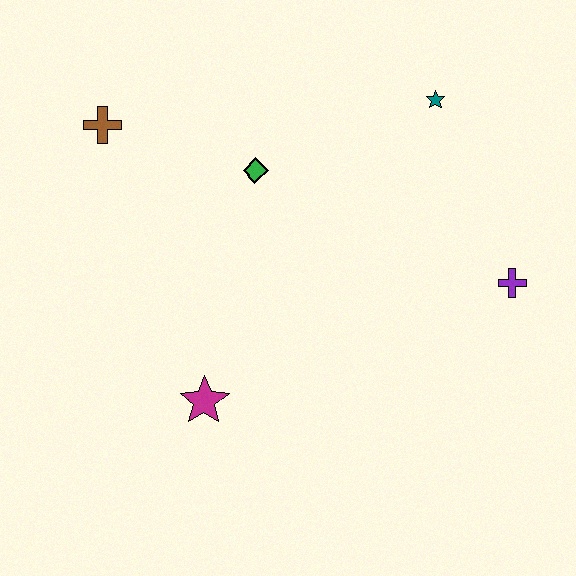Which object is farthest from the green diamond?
The purple cross is farthest from the green diamond.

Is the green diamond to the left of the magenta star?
No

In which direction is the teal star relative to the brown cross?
The teal star is to the right of the brown cross.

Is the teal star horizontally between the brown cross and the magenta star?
No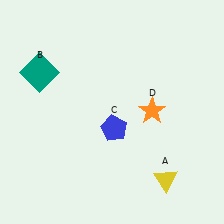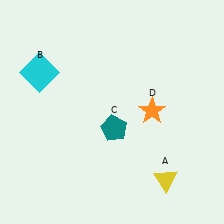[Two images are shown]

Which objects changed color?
B changed from teal to cyan. C changed from blue to teal.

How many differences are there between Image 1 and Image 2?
There are 2 differences between the two images.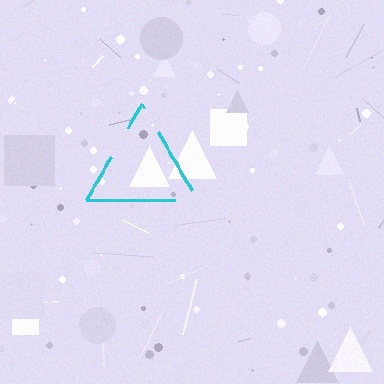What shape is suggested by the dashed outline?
The dashed outline suggests a triangle.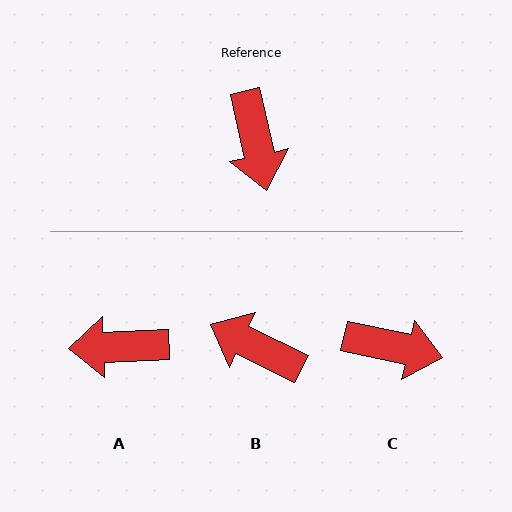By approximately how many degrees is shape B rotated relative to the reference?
Approximately 128 degrees clockwise.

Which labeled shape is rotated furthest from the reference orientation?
B, about 128 degrees away.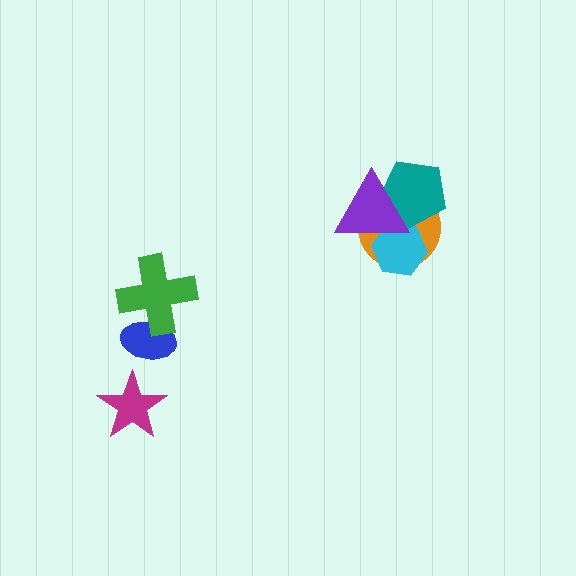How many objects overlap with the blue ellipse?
1 object overlaps with the blue ellipse.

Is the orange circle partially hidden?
Yes, it is partially covered by another shape.